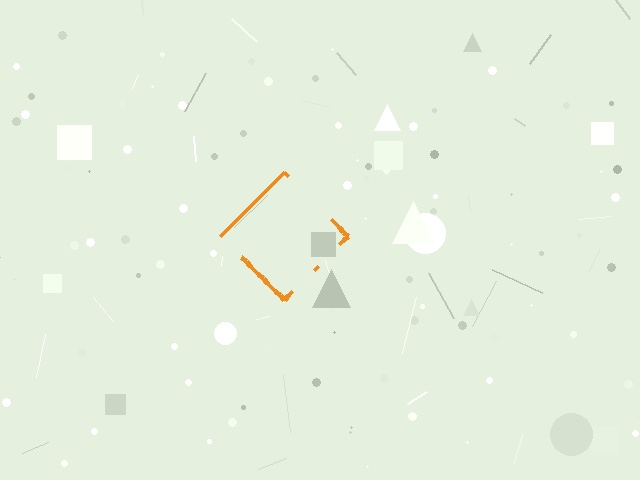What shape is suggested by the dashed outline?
The dashed outline suggests a diamond.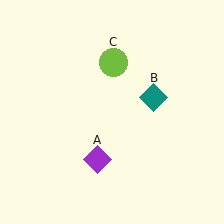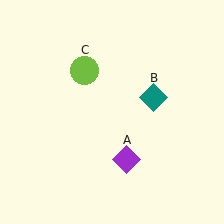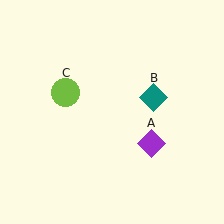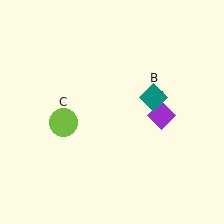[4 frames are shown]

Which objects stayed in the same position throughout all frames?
Teal diamond (object B) remained stationary.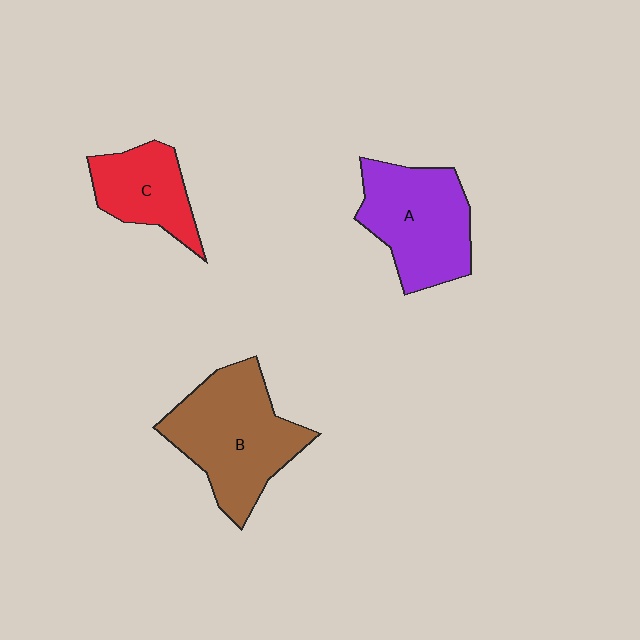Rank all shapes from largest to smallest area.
From largest to smallest: B (brown), A (purple), C (red).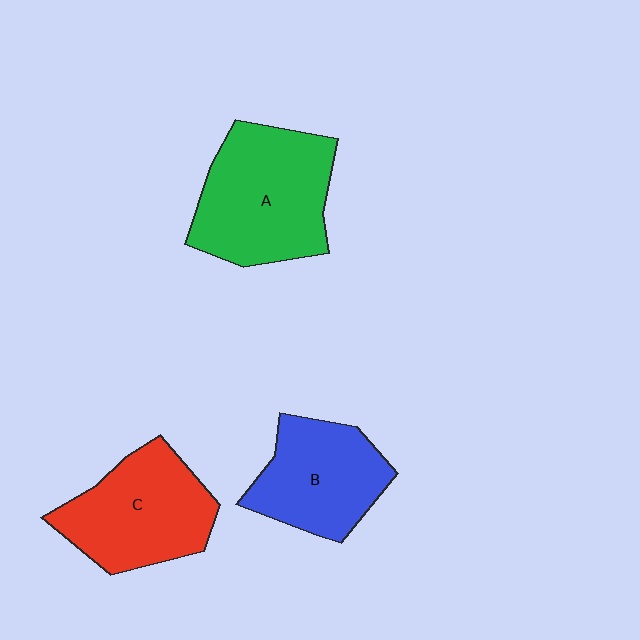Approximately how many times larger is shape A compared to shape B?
Approximately 1.3 times.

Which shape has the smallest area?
Shape B (blue).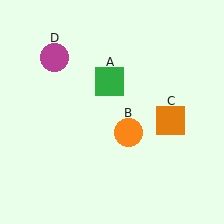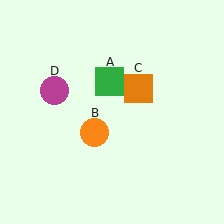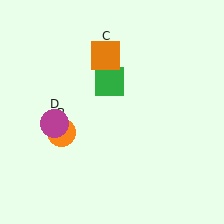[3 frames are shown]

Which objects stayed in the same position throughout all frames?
Green square (object A) remained stationary.